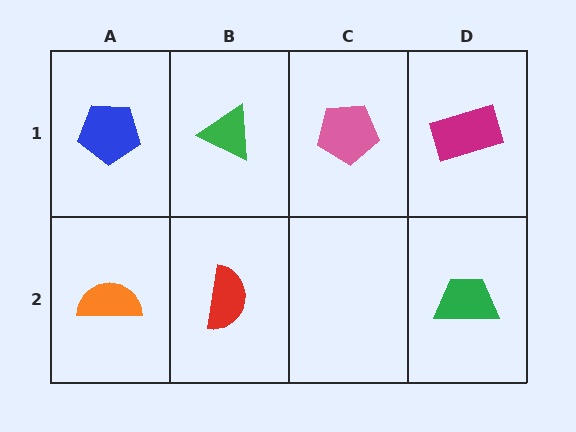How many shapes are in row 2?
3 shapes.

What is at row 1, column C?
A pink pentagon.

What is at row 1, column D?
A magenta rectangle.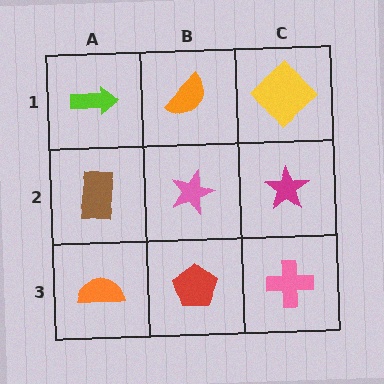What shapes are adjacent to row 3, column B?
A pink star (row 2, column B), an orange semicircle (row 3, column A), a pink cross (row 3, column C).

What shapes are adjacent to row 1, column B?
A pink star (row 2, column B), a lime arrow (row 1, column A), a yellow diamond (row 1, column C).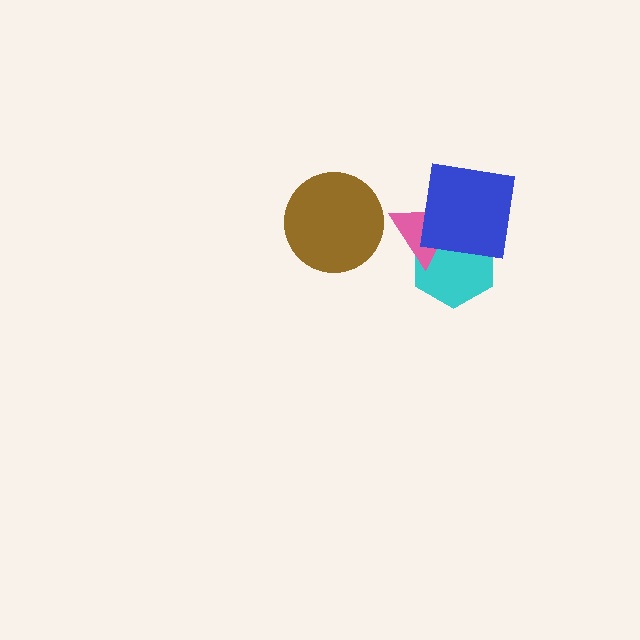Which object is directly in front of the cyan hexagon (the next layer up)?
The pink triangle is directly in front of the cyan hexagon.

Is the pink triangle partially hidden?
Yes, it is partially covered by another shape.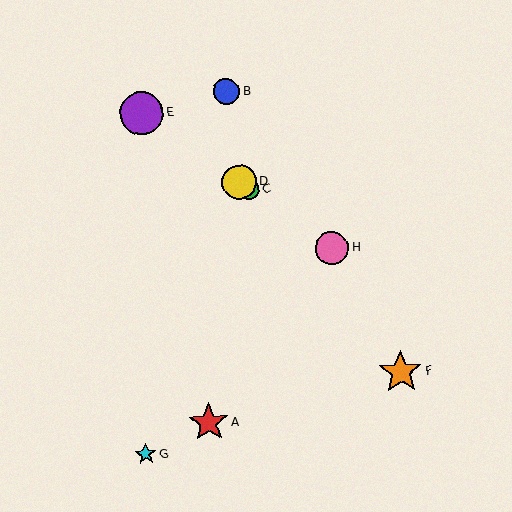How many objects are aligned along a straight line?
4 objects (C, D, E, H) are aligned along a straight line.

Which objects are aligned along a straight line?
Objects C, D, E, H are aligned along a straight line.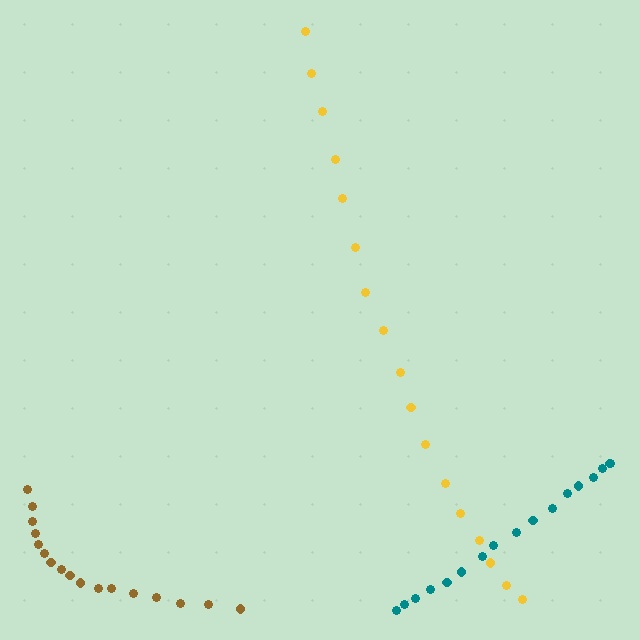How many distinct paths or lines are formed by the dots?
There are 3 distinct paths.